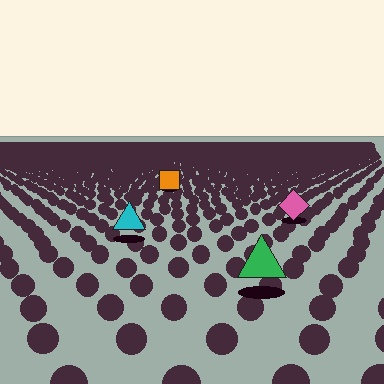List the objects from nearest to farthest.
From nearest to farthest: the green triangle, the cyan triangle, the pink diamond, the orange square.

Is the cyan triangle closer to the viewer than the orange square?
Yes. The cyan triangle is closer — you can tell from the texture gradient: the ground texture is coarser near it.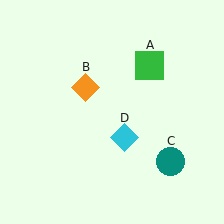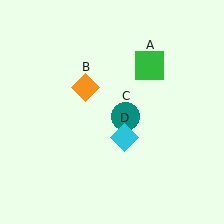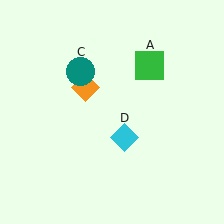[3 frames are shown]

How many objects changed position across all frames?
1 object changed position: teal circle (object C).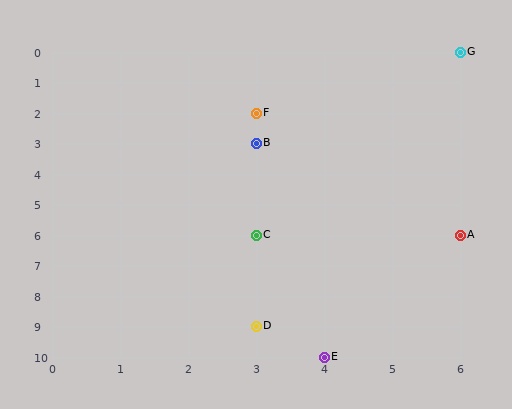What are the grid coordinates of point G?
Point G is at grid coordinates (6, 0).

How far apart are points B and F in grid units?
Points B and F are 1 row apart.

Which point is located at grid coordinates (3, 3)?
Point B is at (3, 3).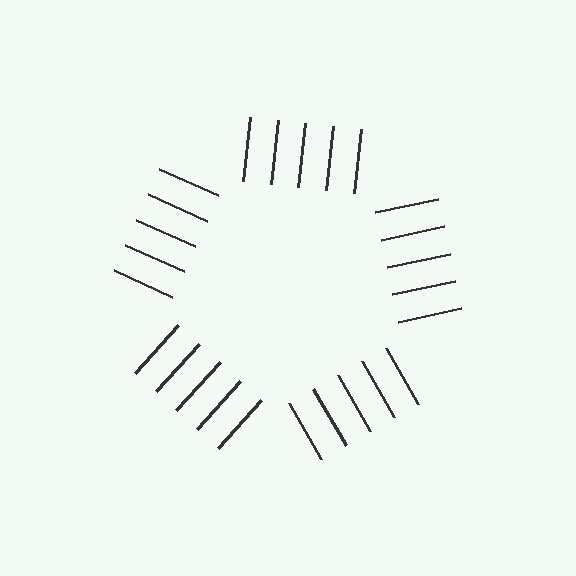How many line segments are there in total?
25 — 5 along each of the 5 edges.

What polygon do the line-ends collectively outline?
An illusory pentagon — the line segments terminate on its edges but no continuous stroke is drawn.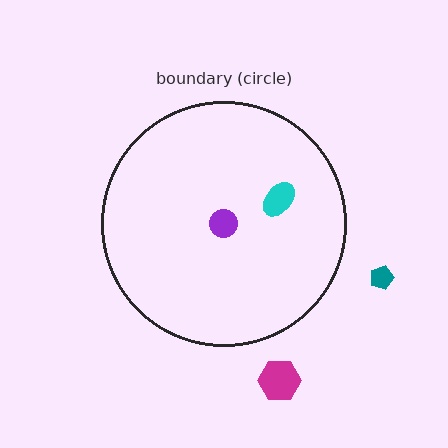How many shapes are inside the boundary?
2 inside, 2 outside.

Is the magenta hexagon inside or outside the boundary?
Outside.